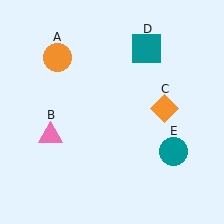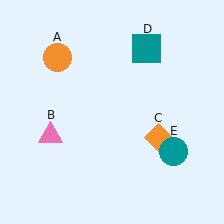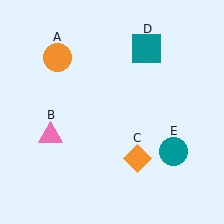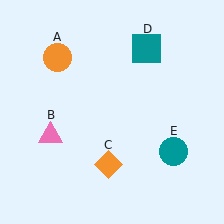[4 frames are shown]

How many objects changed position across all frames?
1 object changed position: orange diamond (object C).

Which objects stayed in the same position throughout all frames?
Orange circle (object A) and pink triangle (object B) and teal square (object D) and teal circle (object E) remained stationary.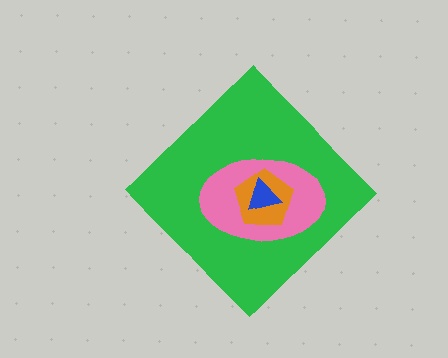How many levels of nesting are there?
4.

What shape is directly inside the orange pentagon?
The blue triangle.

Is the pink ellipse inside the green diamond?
Yes.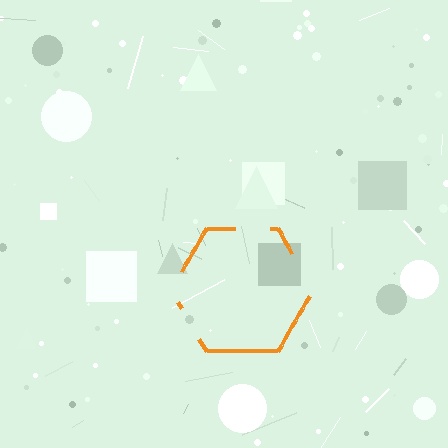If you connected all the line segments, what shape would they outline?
They would outline a hexagon.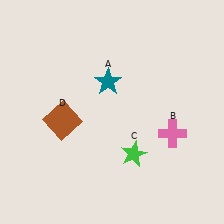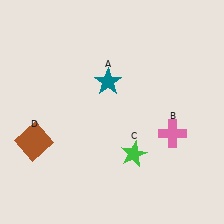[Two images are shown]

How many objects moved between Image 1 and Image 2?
1 object moved between the two images.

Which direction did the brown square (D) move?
The brown square (D) moved left.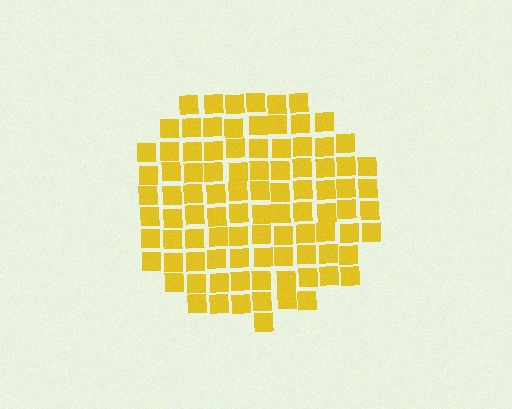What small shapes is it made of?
It is made of small squares.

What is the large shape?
The large shape is a circle.